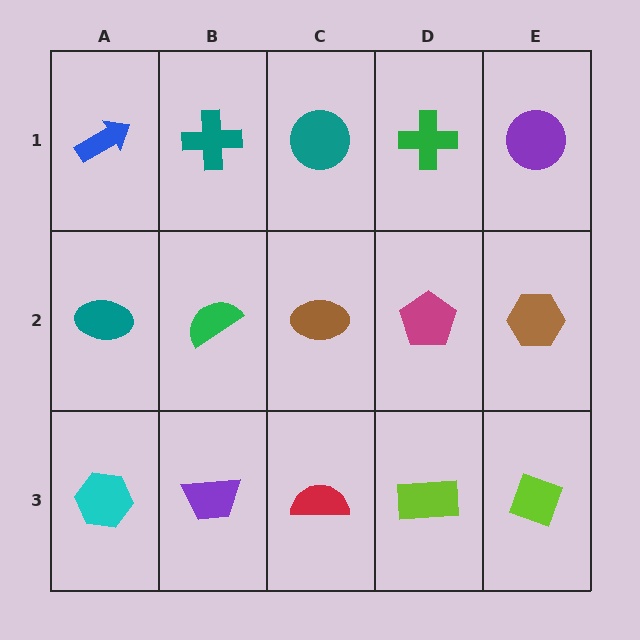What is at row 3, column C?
A red semicircle.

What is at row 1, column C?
A teal circle.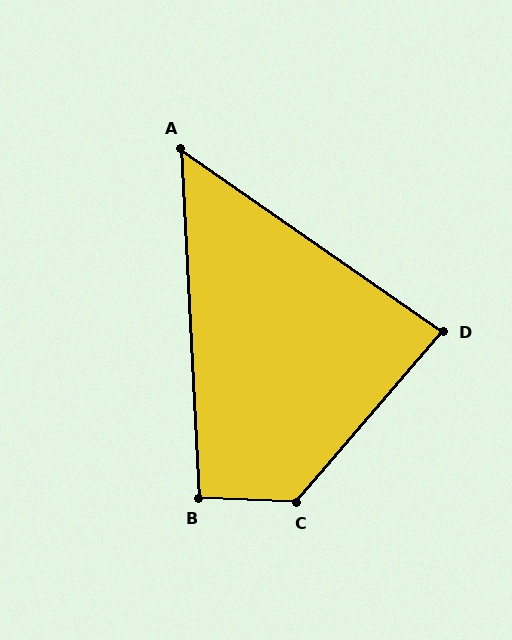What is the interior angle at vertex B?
Approximately 96 degrees (obtuse).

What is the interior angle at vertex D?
Approximately 84 degrees (acute).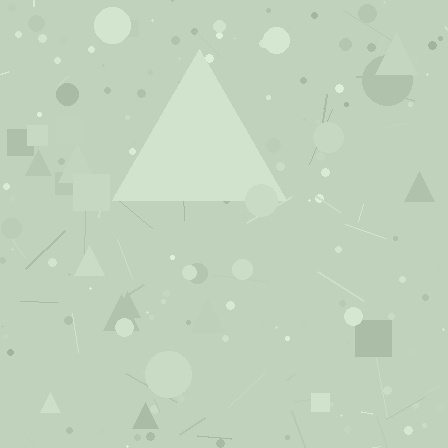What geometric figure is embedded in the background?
A triangle is embedded in the background.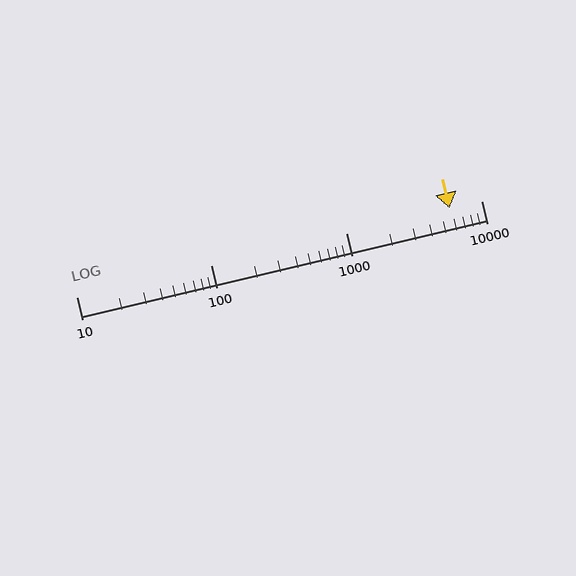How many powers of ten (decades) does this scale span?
The scale spans 3 decades, from 10 to 10000.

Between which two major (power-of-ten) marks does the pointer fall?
The pointer is between 1000 and 10000.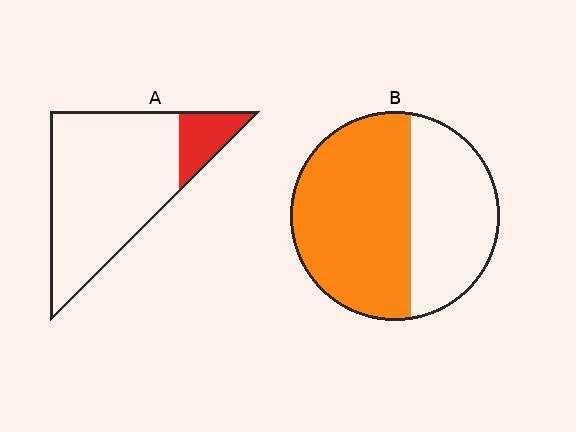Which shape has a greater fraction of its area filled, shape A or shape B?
Shape B.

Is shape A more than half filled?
No.